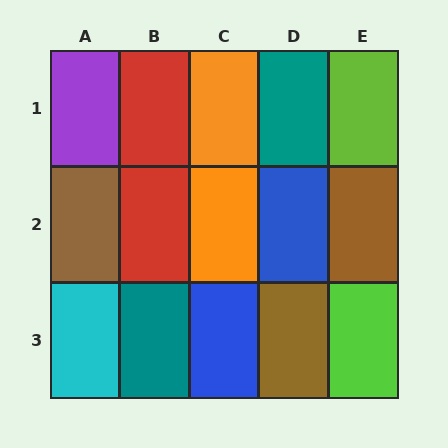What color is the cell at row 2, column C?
Orange.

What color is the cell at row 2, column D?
Blue.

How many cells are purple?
1 cell is purple.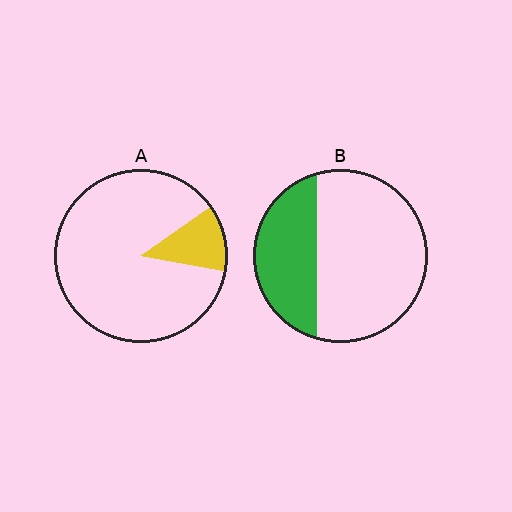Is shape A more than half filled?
No.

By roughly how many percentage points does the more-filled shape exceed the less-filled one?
By roughly 20 percentage points (B over A).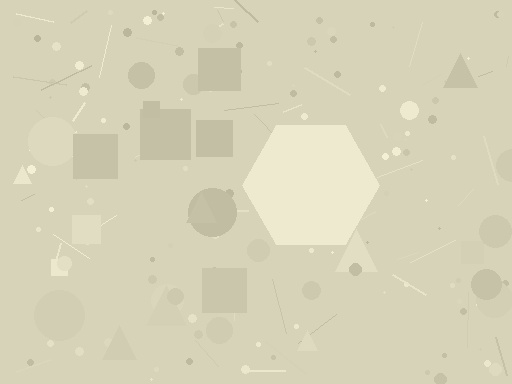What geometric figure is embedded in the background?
A hexagon is embedded in the background.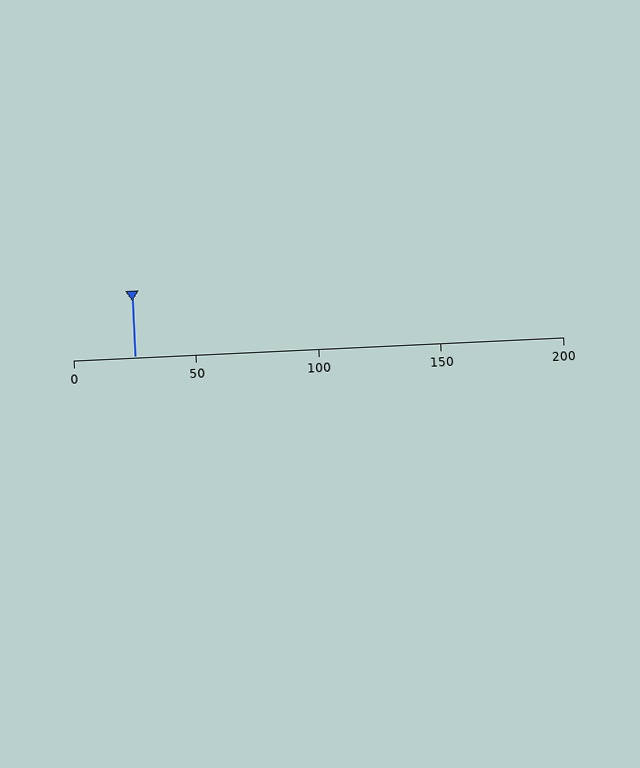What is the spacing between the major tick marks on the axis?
The major ticks are spaced 50 apart.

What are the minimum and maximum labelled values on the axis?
The axis runs from 0 to 200.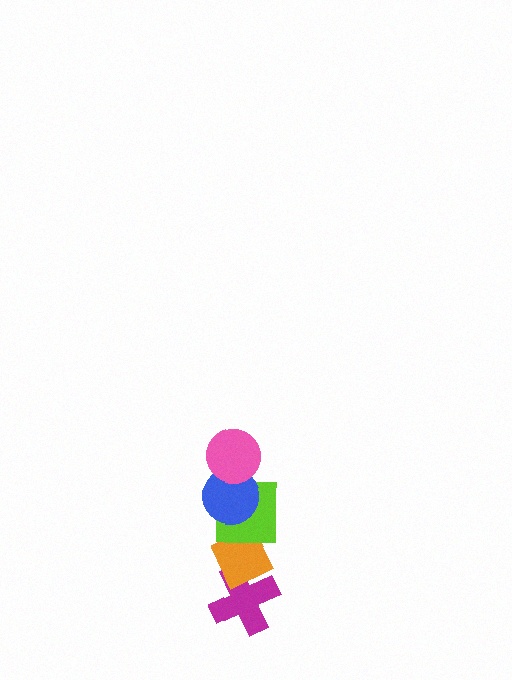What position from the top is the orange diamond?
The orange diamond is 4th from the top.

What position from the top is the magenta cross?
The magenta cross is 5th from the top.